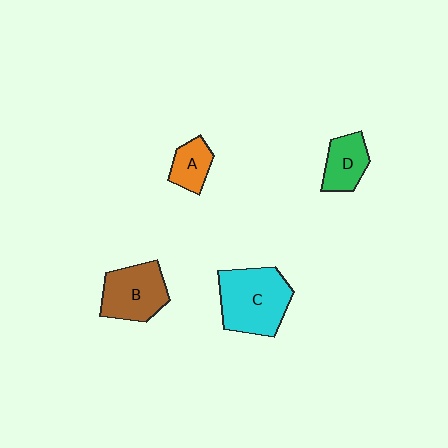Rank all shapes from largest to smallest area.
From largest to smallest: C (cyan), B (brown), D (green), A (orange).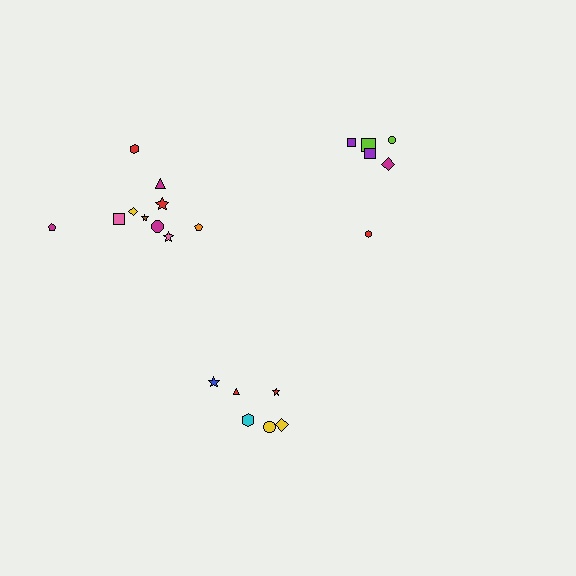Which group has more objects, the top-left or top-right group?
The top-left group.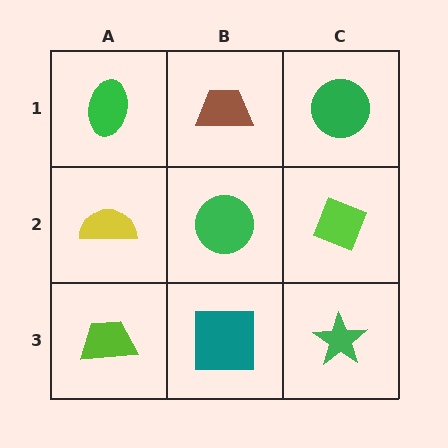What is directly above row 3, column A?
A yellow semicircle.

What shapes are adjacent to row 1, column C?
A lime diamond (row 2, column C), a brown trapezoid (row 1, column B).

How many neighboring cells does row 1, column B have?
3.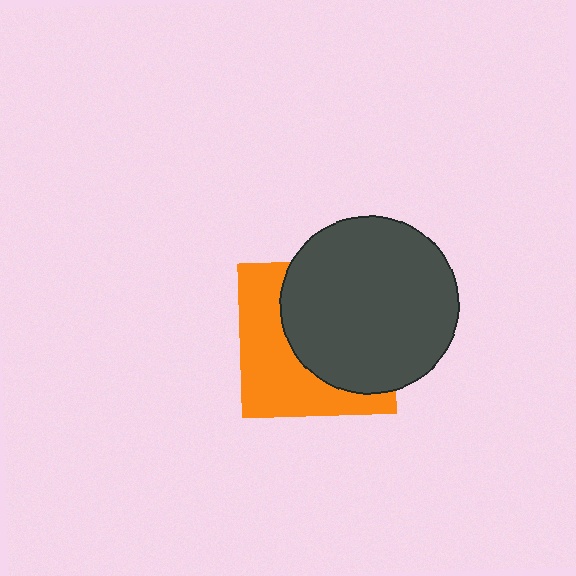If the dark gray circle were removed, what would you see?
You would see the complete orange square.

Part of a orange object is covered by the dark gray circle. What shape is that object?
It is a square.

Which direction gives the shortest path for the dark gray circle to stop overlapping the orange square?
Moving right gives the shortest separation.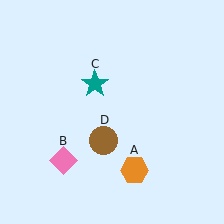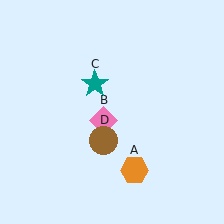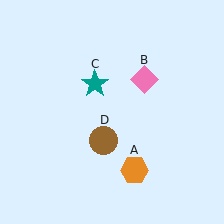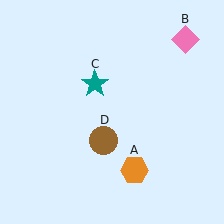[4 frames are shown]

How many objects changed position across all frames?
1 object changed position: pink diamond (object B).